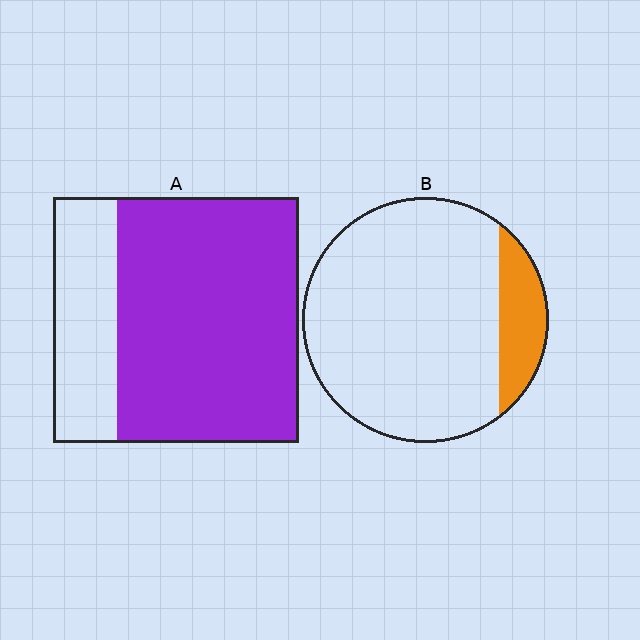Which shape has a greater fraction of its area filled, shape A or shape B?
Shape A.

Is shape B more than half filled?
No.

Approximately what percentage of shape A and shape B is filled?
A is approximately 75% and B is approximately 15%.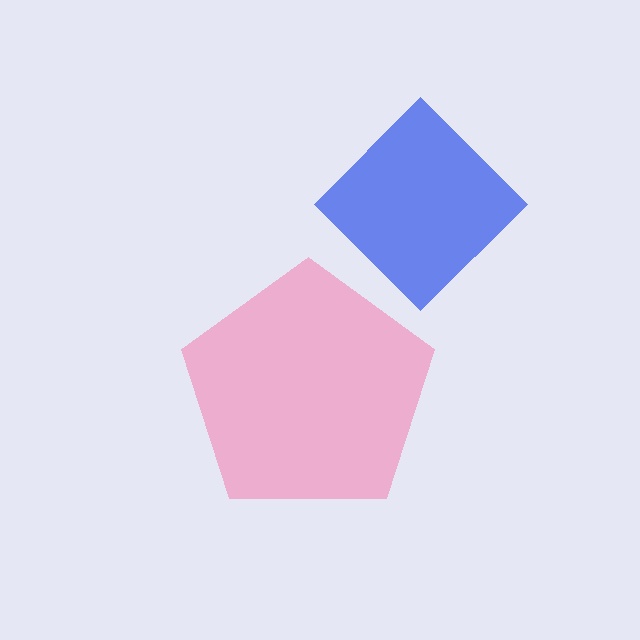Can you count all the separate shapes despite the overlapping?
Yes, there are 2 separate shapes.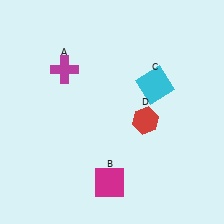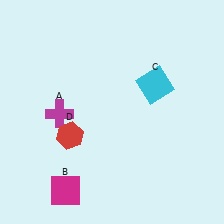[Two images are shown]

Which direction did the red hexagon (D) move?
The red hexagon (D) moved left.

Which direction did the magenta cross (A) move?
The magenta cross (A) moved down.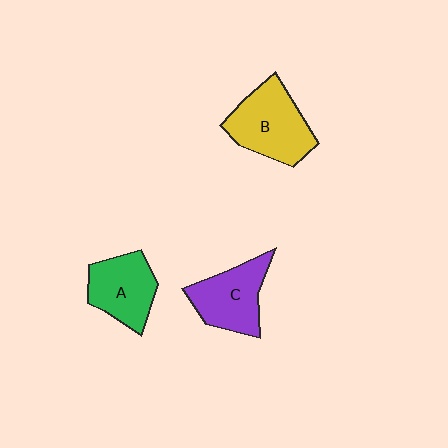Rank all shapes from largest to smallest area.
From largest to smallest: B (yellow), C (purple), A (green).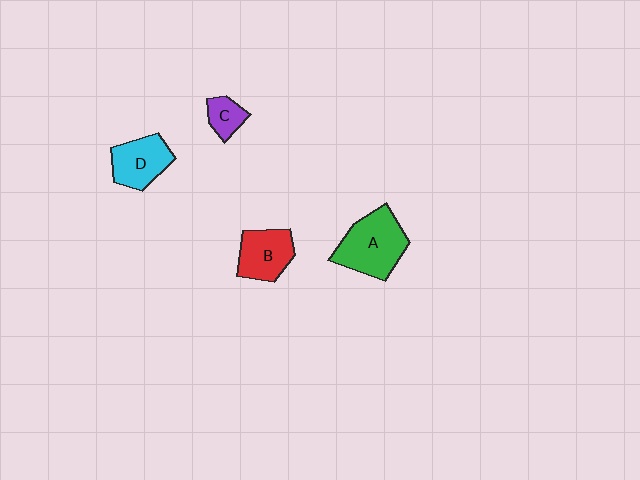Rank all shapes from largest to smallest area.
From largest to smallest: A (green), D (cyan), B (red), C (purple).